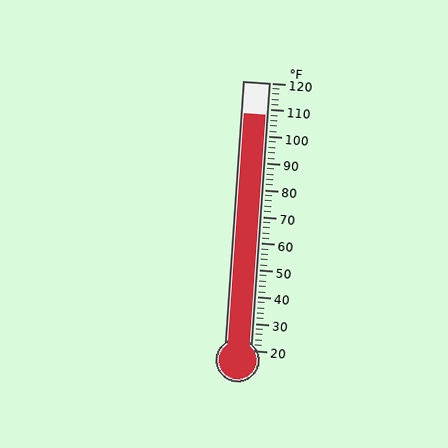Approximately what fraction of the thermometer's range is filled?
The thermometer is filled to approximately 90% of its range.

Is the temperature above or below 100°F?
The temperature is above 100°F.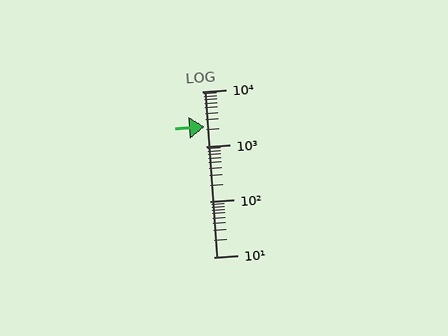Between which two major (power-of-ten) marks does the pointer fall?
The pointer is between 1000 and 10000.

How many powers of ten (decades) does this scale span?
The scale spans 3 decades, from 10 to 10000.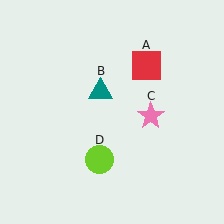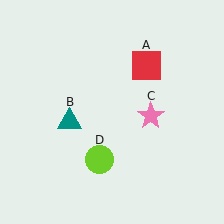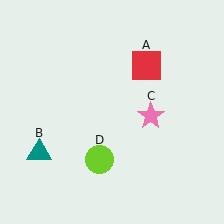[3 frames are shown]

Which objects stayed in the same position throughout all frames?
Red square (object A) and pink star (object C) and lime circle (object D) remained stationary.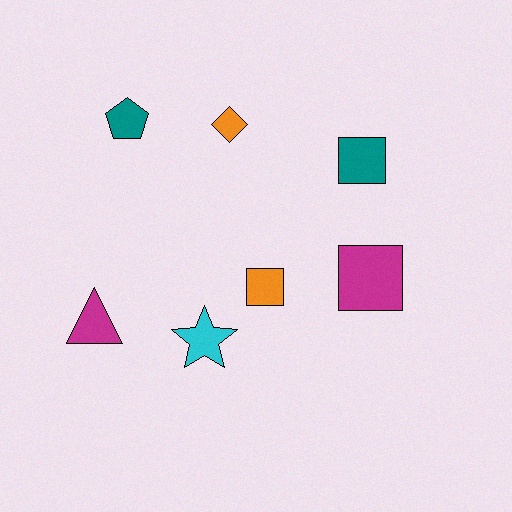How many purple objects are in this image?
There are no purple objects.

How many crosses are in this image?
There are no crosses.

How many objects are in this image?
There are 7 objects.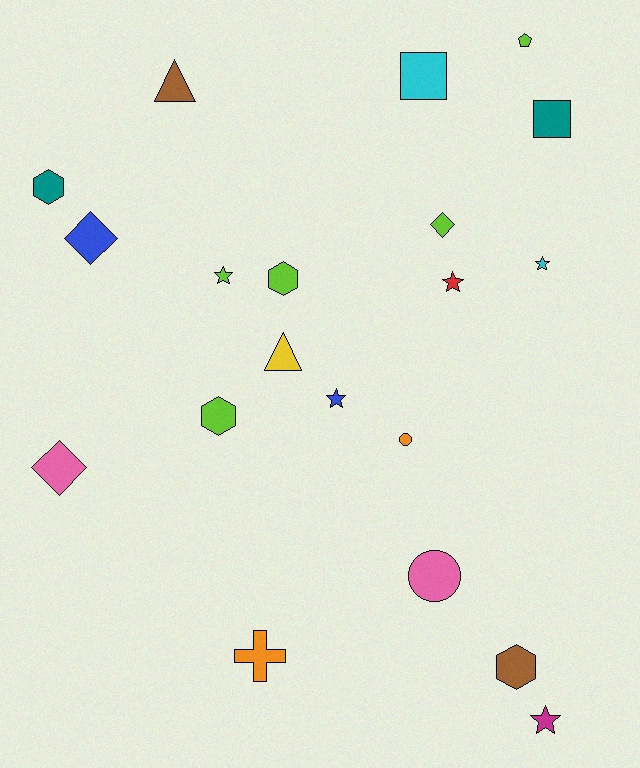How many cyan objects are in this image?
There are 2 cyan objects.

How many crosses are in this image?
There is 1 cross.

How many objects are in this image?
There are 20 objects.